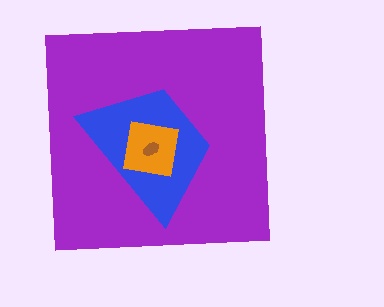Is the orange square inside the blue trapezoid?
Yes.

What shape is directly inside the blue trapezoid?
The orange square.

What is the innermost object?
The brown ellipse.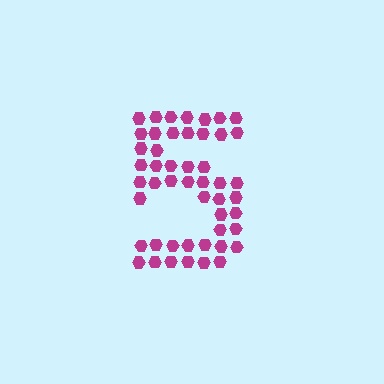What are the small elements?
The small elements are hexagons.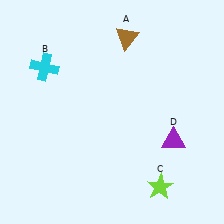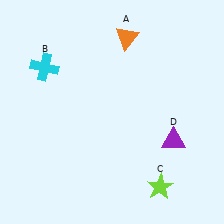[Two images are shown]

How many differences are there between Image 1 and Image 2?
There is 1 difference between the two images.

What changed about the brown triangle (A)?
In Image 1, A is brown. In Image 2, it changed to orange.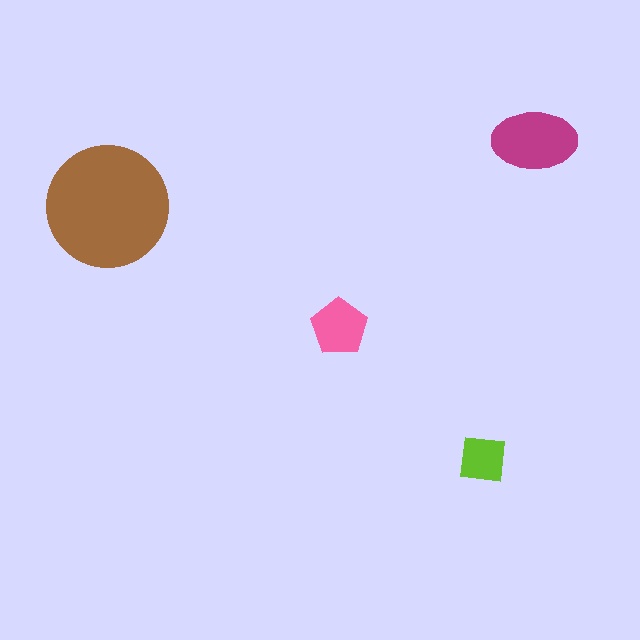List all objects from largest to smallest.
The brown circle, the magenta ellipse, the pink pentagon, the lime square.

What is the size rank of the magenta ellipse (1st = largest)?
2nd.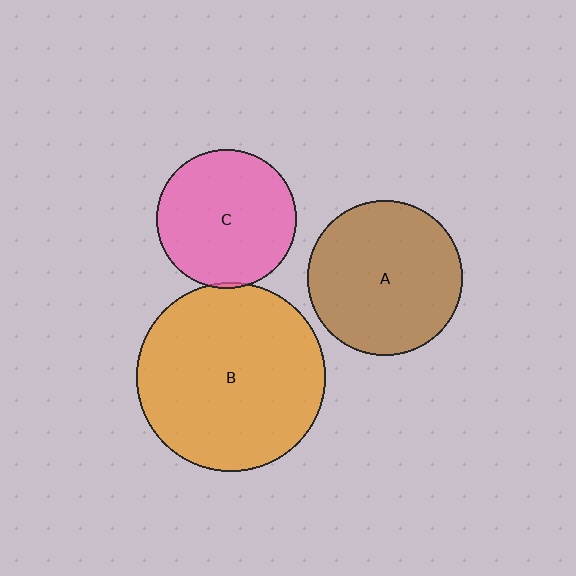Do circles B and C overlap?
Yes.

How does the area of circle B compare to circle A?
Approximately 1.5 times.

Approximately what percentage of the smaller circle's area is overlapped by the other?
Approximately 5%.